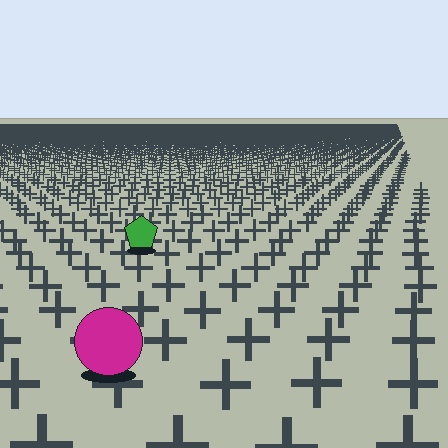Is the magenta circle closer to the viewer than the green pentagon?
Yes. The magenta circle is closer — you can tell from the texture gradient: the ground texture is coarser near it.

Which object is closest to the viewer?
The magenta circle is closest. The texture marks near it are larger and more spread out.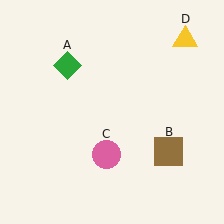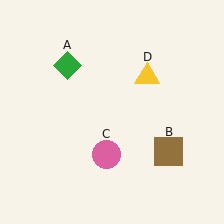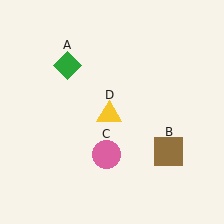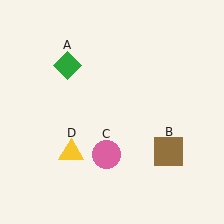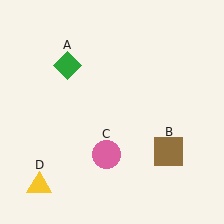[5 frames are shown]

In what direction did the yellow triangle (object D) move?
The yellow triangle (object D) moved down and to the left.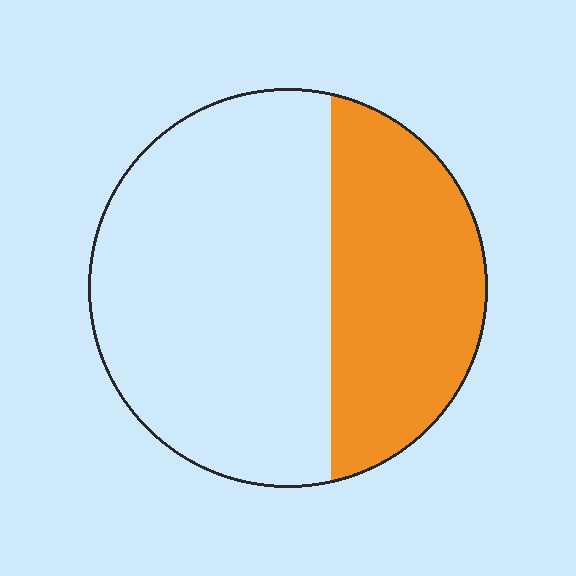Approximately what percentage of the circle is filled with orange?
Approximately 35%.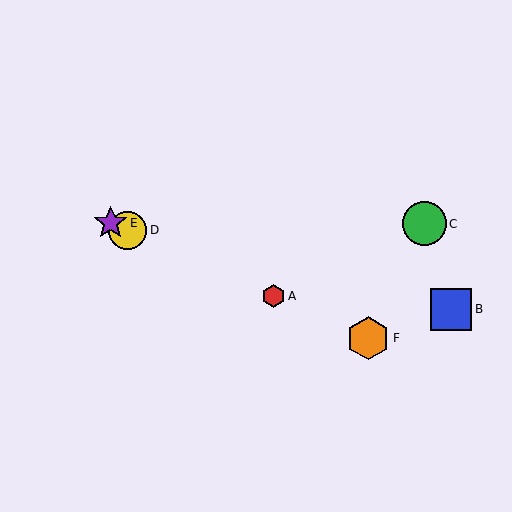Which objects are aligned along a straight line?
Objects A, D, E, F are aligned along a straight line.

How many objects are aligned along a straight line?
4 objects (A, D, E, F) are aligned along a straight line.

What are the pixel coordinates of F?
Object F is at (368, 338).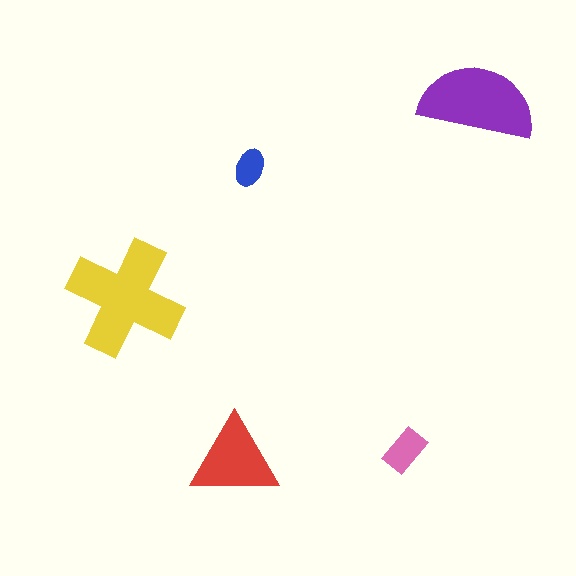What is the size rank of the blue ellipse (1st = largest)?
5th.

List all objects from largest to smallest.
The yellow cross, the purple semicircle, the red triangle, the pink rectangle, the blue ellipse.